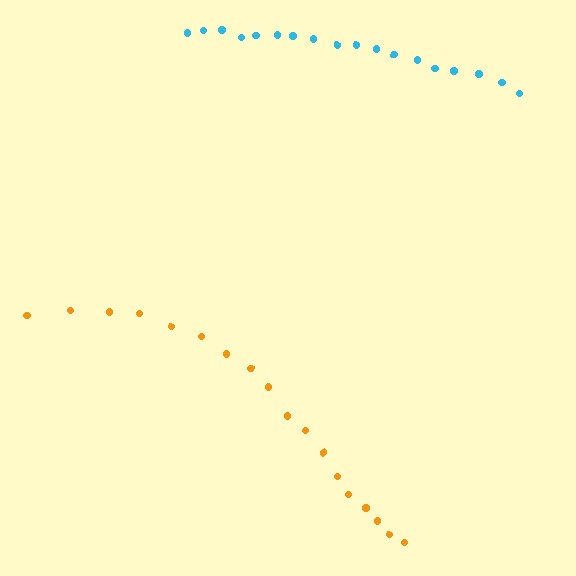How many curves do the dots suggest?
There are 2 distinct paths.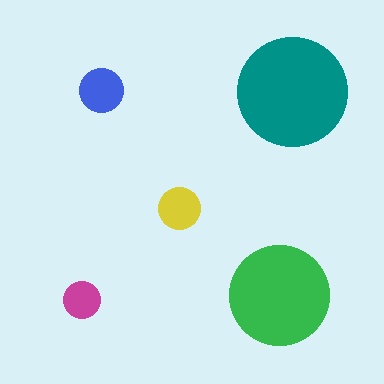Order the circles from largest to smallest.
the teal one, the green one, the blue one, the yellow one, the magenta one.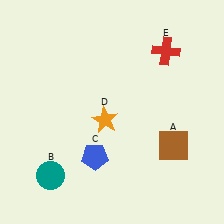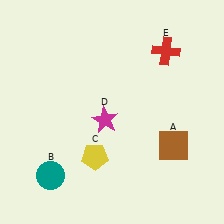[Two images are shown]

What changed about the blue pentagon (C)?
In Image 1, C is blue. In Image 2, it changed to yellow.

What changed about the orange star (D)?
In Image 1, D is orange. In Image 2, it changed to magenta.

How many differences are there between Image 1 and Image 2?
There are 2 differences between the two images.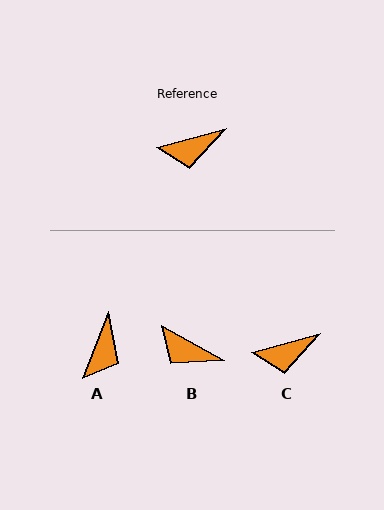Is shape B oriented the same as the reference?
No, it is off by about 44 degrees.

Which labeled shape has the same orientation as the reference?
C.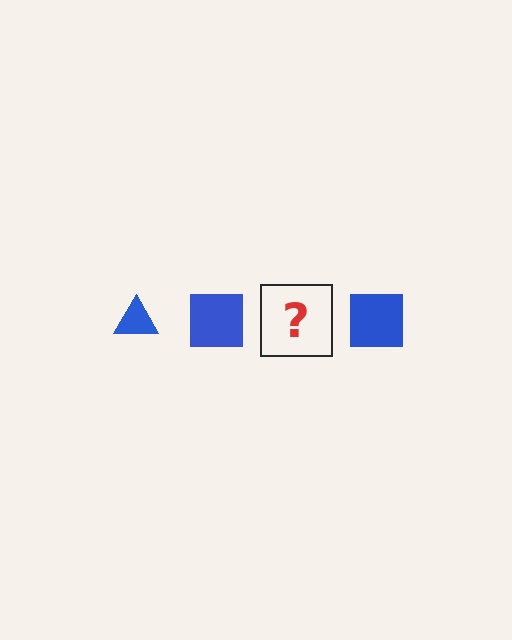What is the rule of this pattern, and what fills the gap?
The rule is that the pattern cycles through triangle, square shapes in blue. The gap should be filled with a blue triangle.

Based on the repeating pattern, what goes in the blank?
The blank should be a blue triangle.